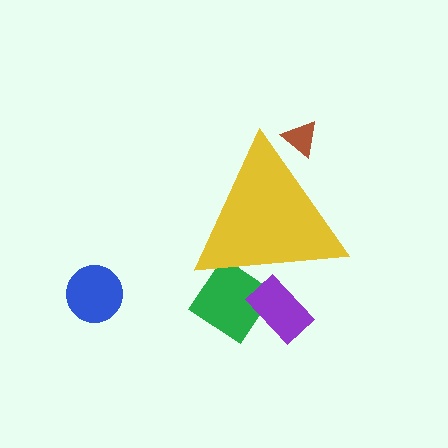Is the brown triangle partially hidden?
Yes, the brown triangle is partially hidden behind the yellow triangle.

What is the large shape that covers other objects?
A yellow triangle.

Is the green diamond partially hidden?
Yes, the green diamond is partially hidden behind the yellow triangle.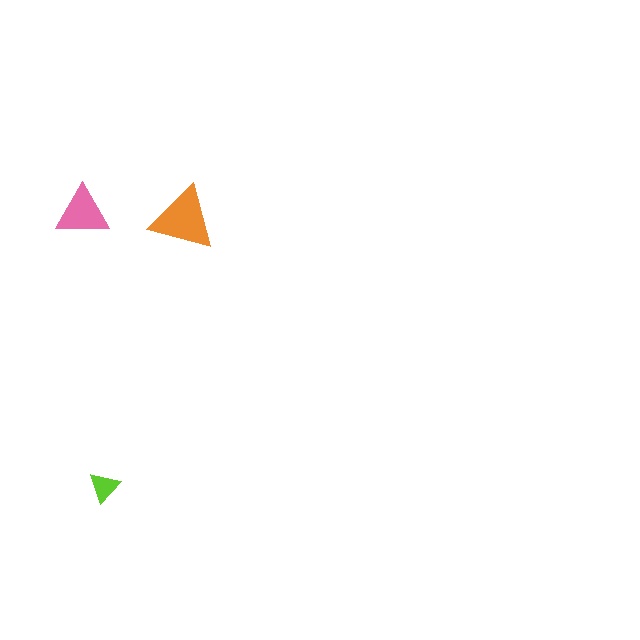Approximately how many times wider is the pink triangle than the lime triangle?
About 1.5 times wider.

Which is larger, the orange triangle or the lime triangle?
The orange one.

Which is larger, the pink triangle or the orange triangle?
The orange one.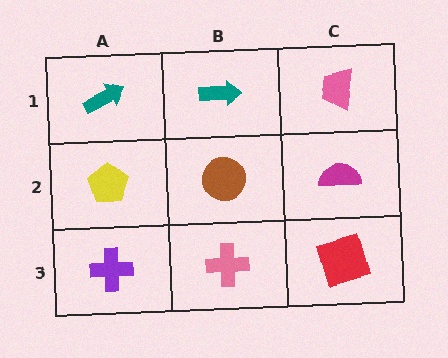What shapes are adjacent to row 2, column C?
A pink trapezoid (row 1, column C), a red square (row 3, column C), a brown circle (row 2, column B).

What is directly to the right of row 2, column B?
A magenta semicircle.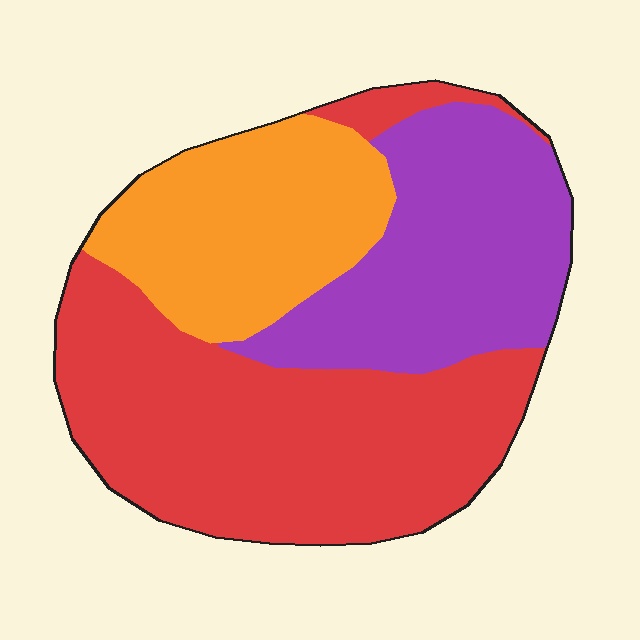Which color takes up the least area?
Orange, at roughly 25%.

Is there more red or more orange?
Red.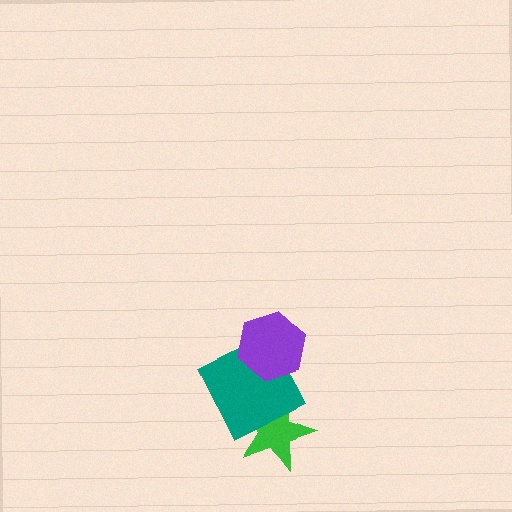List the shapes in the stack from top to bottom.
From top to bottom: the purple hexagon, the teal square, the green star.